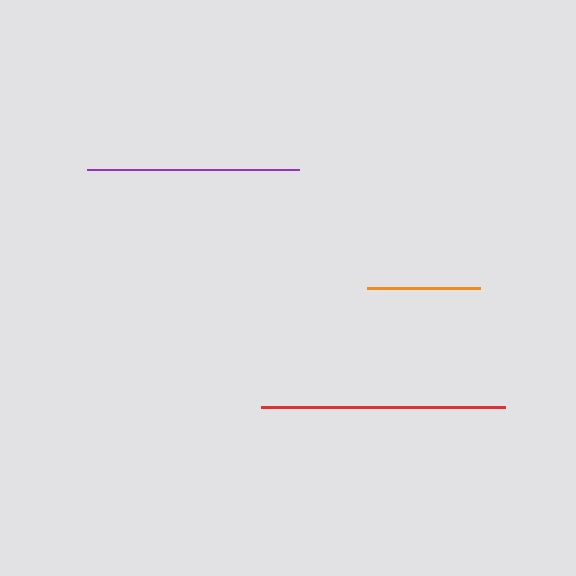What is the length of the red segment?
The red segment is approximately 244 pixels long.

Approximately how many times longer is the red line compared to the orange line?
The red line is approximately 2.2 times the length of the orange line.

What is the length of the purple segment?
The purple segment is approximately 212 pixels long.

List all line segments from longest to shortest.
From longest to shortest: red, purple, orange.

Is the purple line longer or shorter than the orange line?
The purple line is longer than the orange line.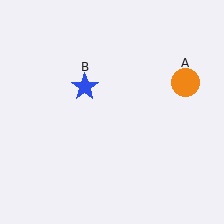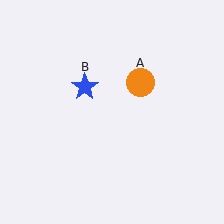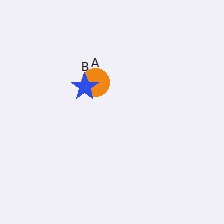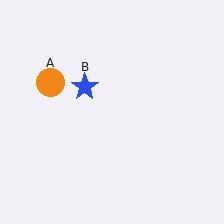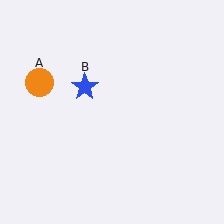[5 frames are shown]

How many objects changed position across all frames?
1 object changed position: orange circle (object A).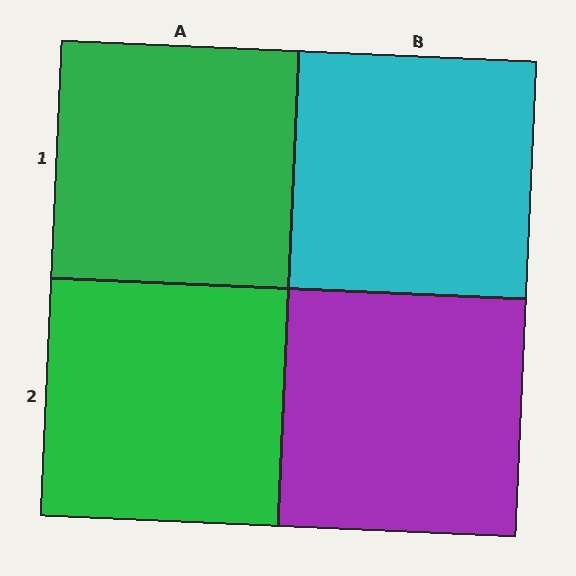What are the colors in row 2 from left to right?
Green, purple.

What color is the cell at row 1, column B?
Cyan.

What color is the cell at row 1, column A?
Green.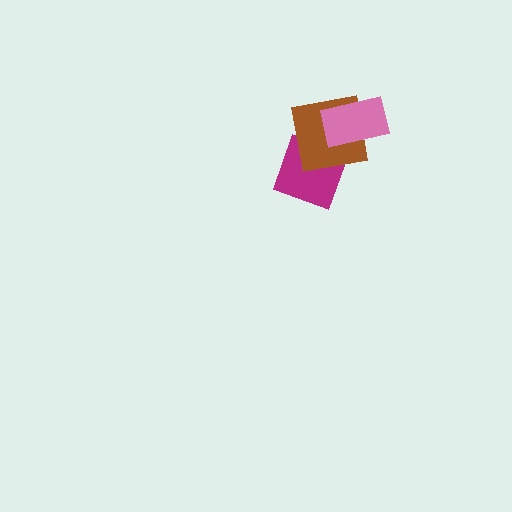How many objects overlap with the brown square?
2 objects overlap with the brown square.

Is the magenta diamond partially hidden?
Yes, it is partially covered by another shape.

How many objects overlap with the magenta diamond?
1 object overlaps with the magenta diamond.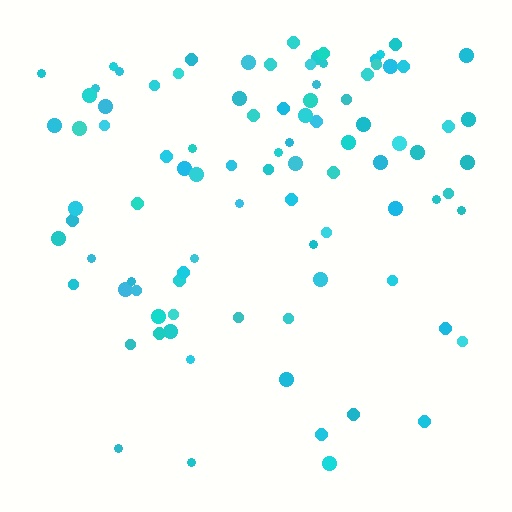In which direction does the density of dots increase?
From bottom to top, with the top side densest.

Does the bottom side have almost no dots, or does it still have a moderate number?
Still a moderate number, just noticeably fewer than the top.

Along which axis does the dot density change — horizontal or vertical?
Vertical.